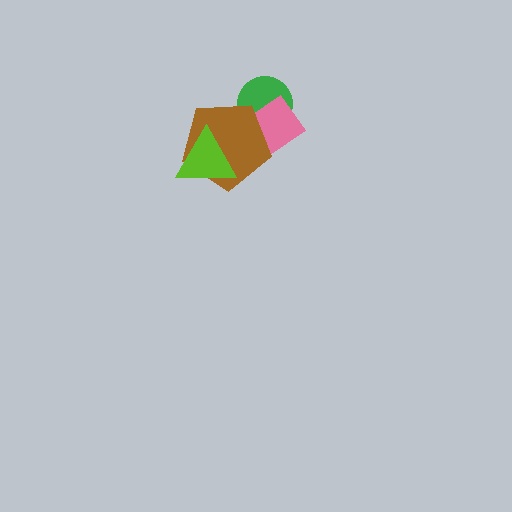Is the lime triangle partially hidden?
No, no other shape covers it.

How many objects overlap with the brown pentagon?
3 objects overlap with the brown pentagon.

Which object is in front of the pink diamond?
The brown pentagon is in front of the pink diamond.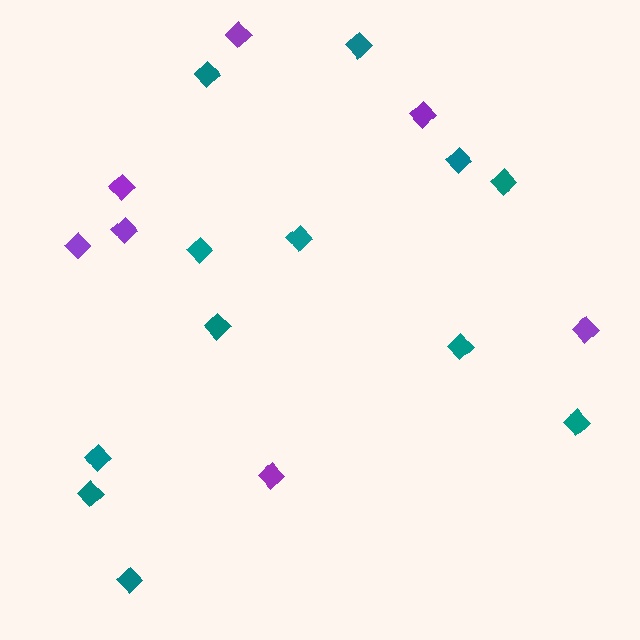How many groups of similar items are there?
There are 2 groups: one group of purple diamonds (7) and one group of teal diamonds (12).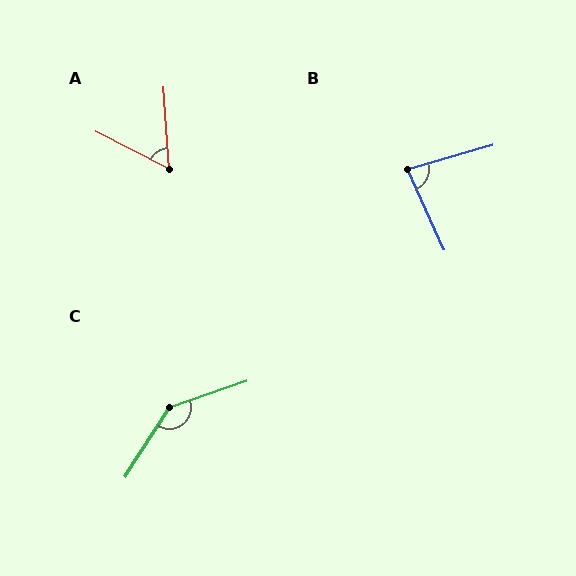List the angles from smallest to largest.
A (59°), B (82°), C (141°).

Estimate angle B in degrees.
Approximately 82 degrees.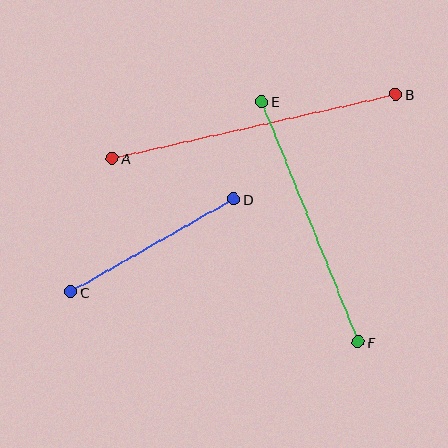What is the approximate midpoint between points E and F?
The midpoint is at approximately (310, 222) pixels.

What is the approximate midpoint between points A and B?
The midpoint is at approximately (254, 126) pixels.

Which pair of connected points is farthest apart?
Points A and B are farthest apart.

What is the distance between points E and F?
The distance is approximately 259 pixels.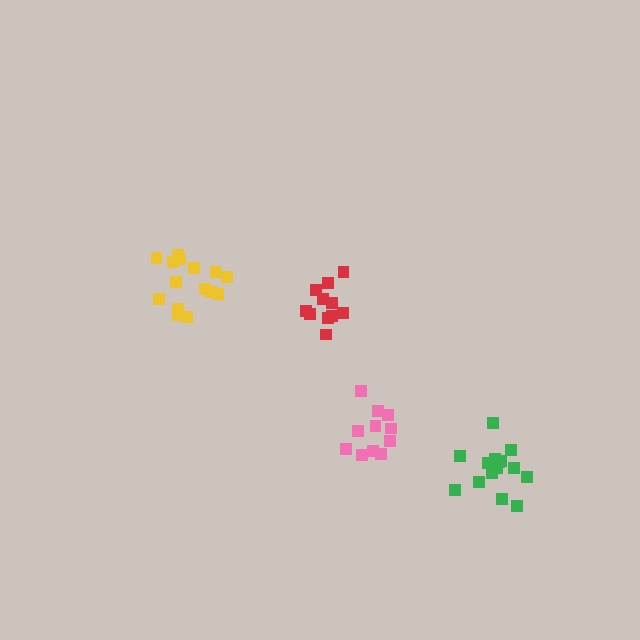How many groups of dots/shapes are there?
There are 4 groups.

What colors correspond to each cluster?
The clusters are colored: pink, yellow, red, green.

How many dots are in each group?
Group 1: 11 dots, Group 2: 15 dots, Group 3: 11 dots, Group 4: 15 dots (52 total).